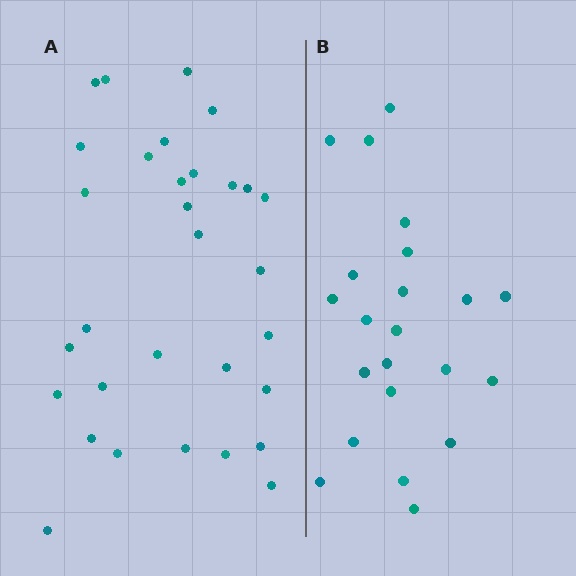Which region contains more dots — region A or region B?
Region A (the left region) has more dots.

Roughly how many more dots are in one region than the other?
Region A has roughly 8 or so more dots than region B.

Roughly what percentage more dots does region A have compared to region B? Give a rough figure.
About 40% more.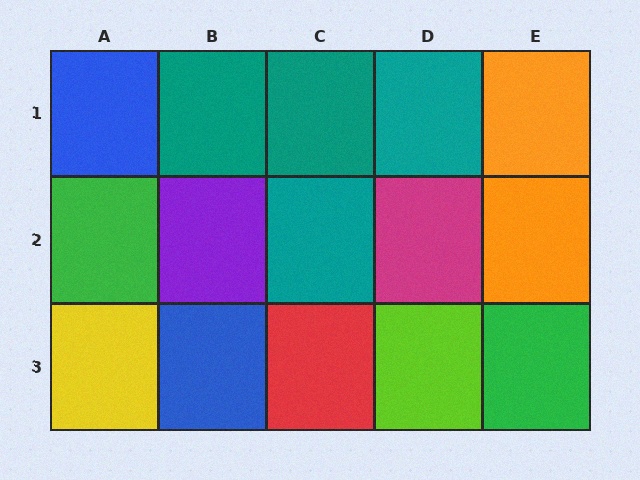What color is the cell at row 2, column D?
Magenta.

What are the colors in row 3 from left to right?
Yellow, blue, red, lime, green.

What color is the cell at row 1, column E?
Orange.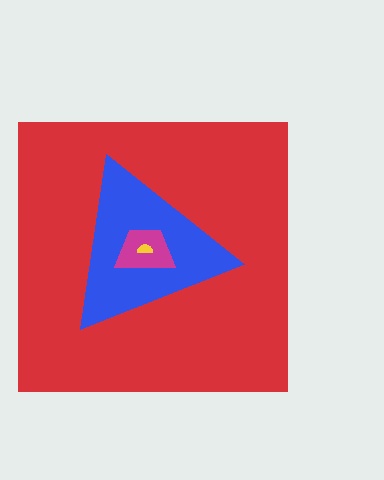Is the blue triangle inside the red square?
Yes.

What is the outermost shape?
The red square.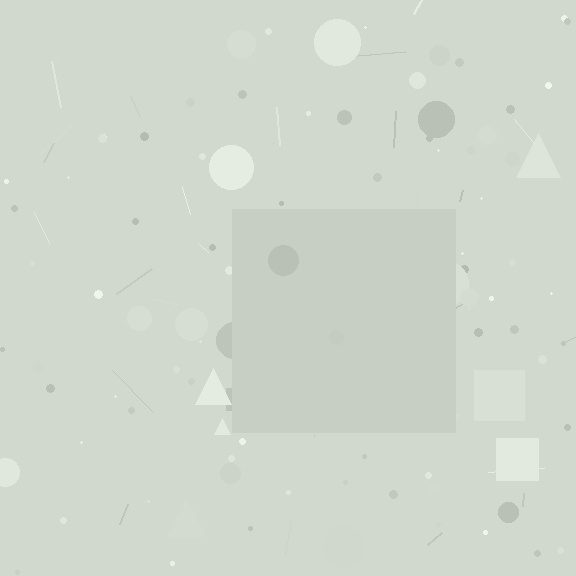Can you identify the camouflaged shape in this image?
The camouflaged shape is a square.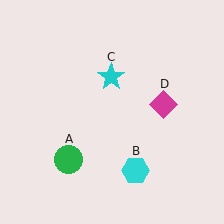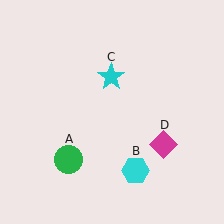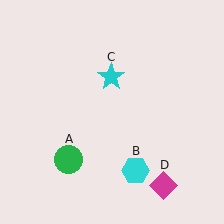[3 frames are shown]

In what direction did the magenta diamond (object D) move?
The magenta diamond (object D) moved down.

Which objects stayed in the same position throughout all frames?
Green circle (object A) and cyan hexagon (object B) and cyan star (object C) remained stationary.